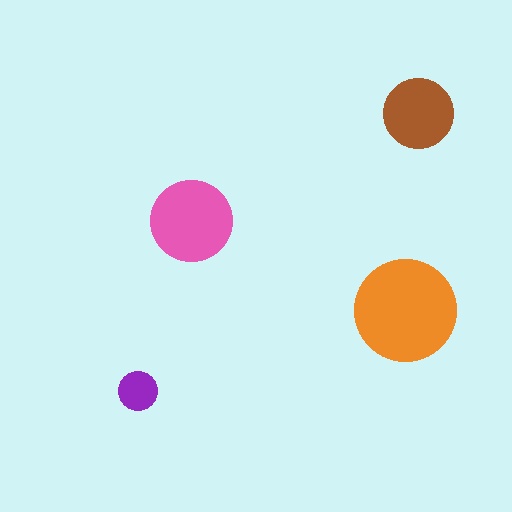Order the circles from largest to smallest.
the orange one, the pink one, the brown one, the purple one.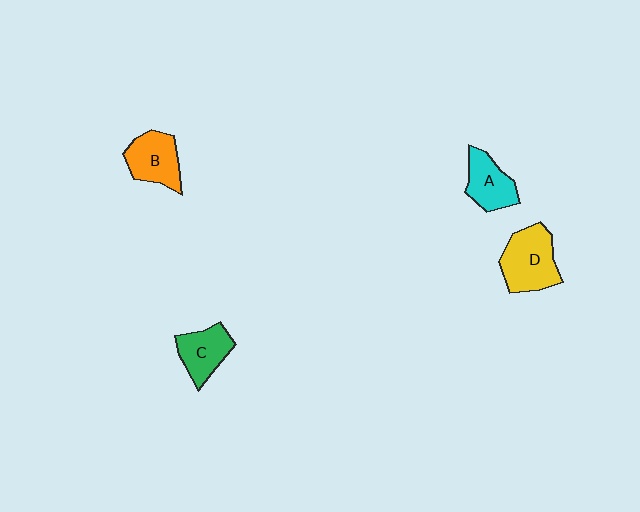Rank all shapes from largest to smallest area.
From largest to smallest: D (yellow), B (orange), C (green), A (cyan).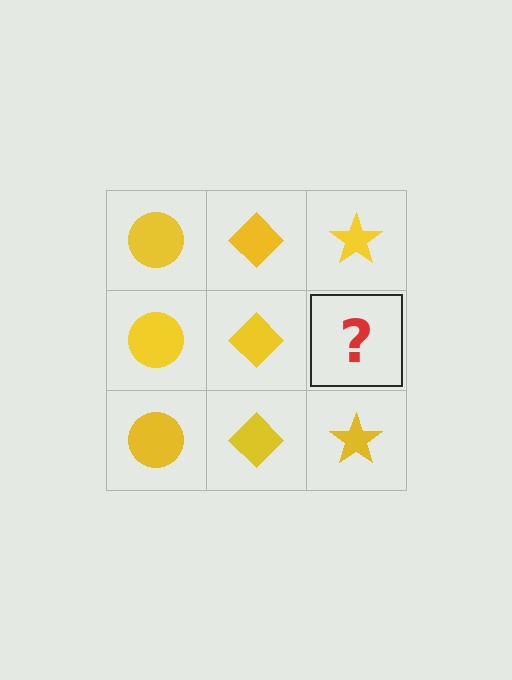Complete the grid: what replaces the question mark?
The question mark should be replaced with a yellow star.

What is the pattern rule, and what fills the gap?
The rule is that each column has a consistent shape. The gap should be filled with a yellow star.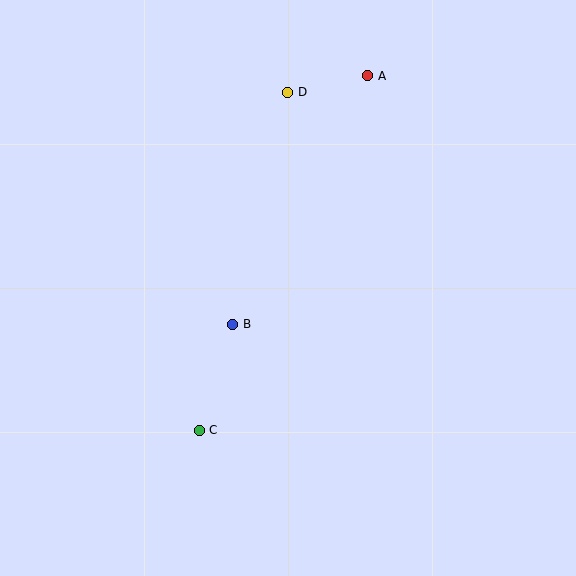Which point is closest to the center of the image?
Point B at (233, 324) is closest to the center.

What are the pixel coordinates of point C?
Point C is at (199, 430).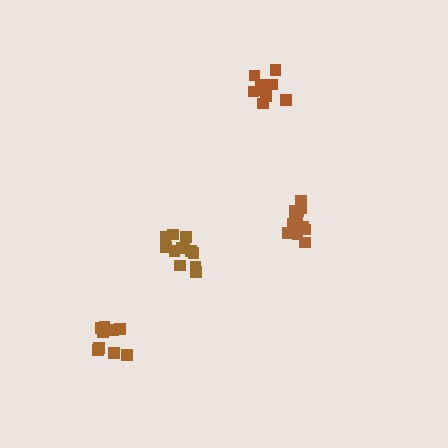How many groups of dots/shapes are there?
There are 4 groups.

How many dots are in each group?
Group 1: 12 dots, Group 2: 14 dots, Group 3: 9 dots, Group 4: 9 dots (44 total).